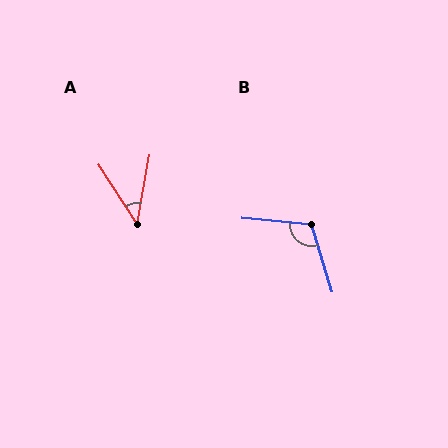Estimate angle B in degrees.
Approximately 112 degrees.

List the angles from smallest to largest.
A (43°), B (112°).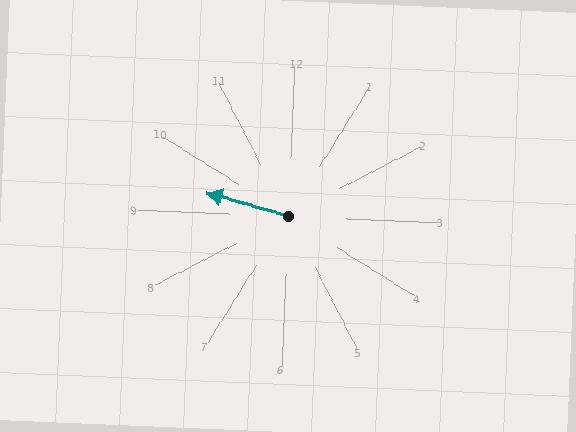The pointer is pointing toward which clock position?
Roughly 9 o'clock.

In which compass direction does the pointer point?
West.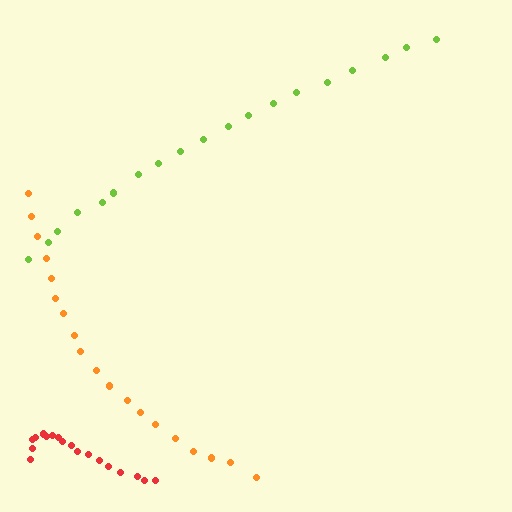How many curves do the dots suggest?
There are 3 distinct paths.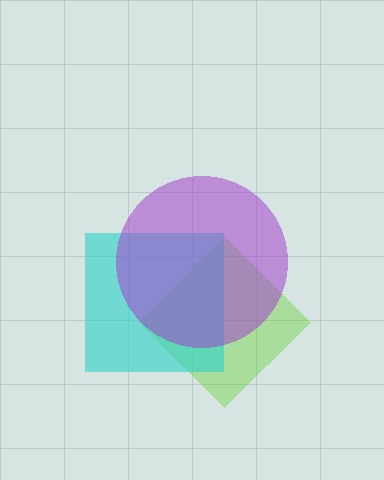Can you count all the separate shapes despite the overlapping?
Yes, there are 3 separate shapes.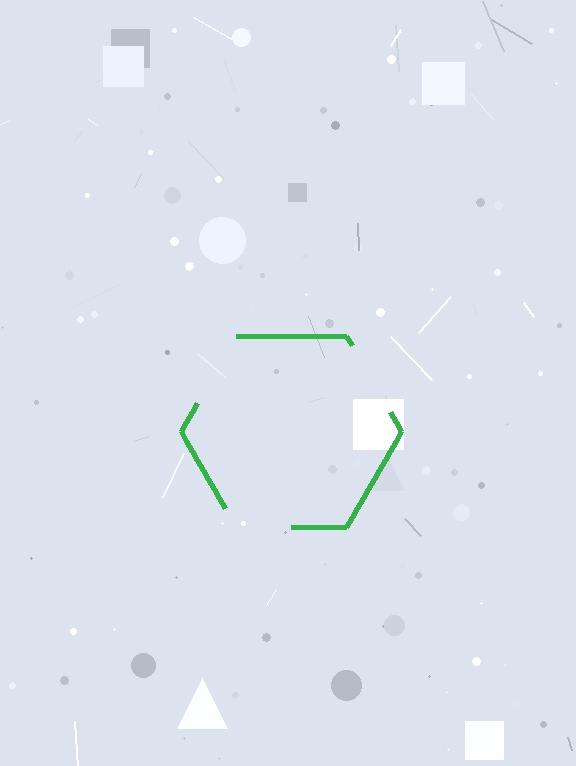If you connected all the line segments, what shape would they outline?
They would outline a hexagon.